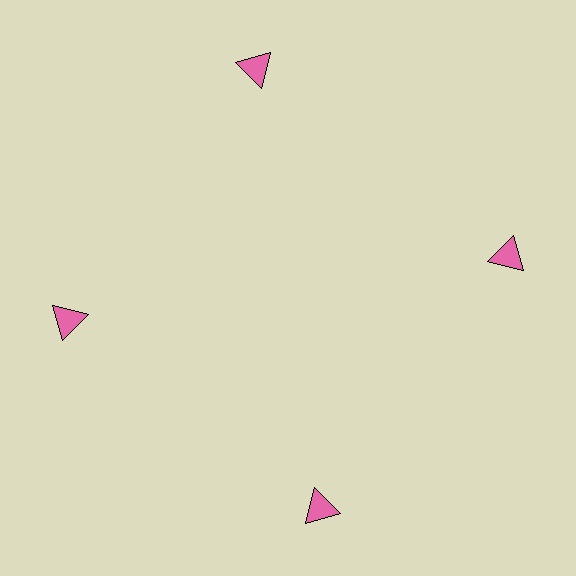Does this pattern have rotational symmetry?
Yes, this pattern has 4-fold rotational symmetry. It looks the same after rotating 90 degrees around the center.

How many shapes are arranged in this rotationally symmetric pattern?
There are 4 shapes, arranged in 4 groups of 1.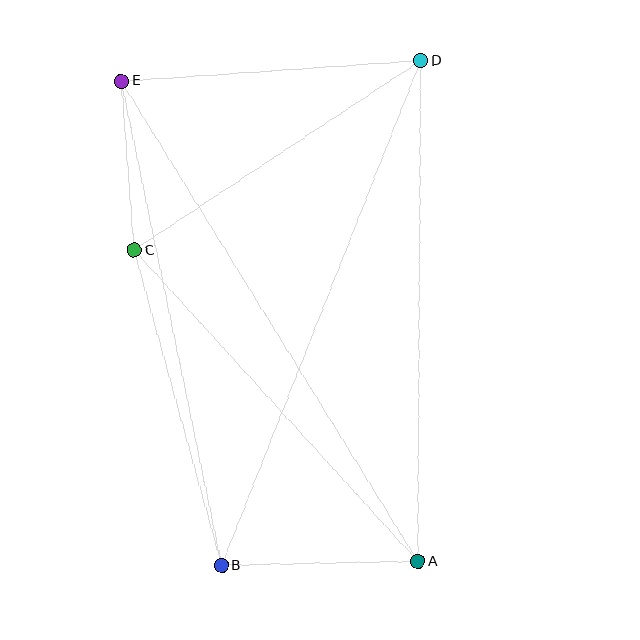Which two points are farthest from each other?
Points A and E are farthest from each other.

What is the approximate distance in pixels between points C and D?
The distance between C and D is approximately 344 pixels.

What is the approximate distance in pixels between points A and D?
The distance between A and D is approximately 500 pixels.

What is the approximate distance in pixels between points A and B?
The distance between A and B is approximately 197 pixels.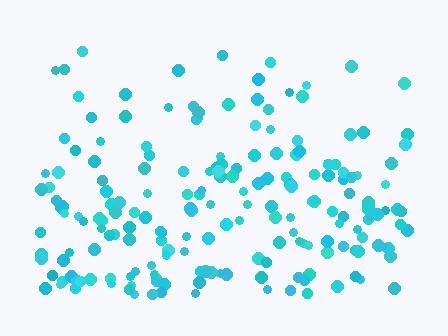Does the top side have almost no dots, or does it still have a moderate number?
Still a moderate number, just noticeably fewer than the bottom.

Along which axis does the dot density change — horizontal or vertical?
Vertical.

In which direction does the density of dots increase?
From top to bottom, with the bottom side densest.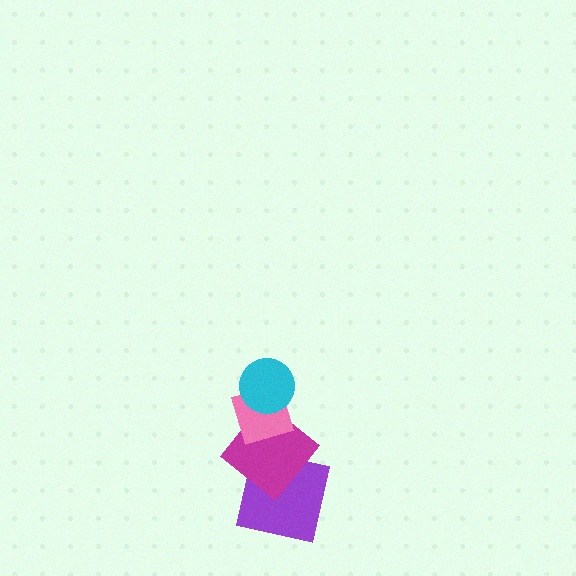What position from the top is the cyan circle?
The cyan circle is 1st from the top.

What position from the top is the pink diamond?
The pink diamond is 2nd from the top.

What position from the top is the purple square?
The purple square is 4th from the top.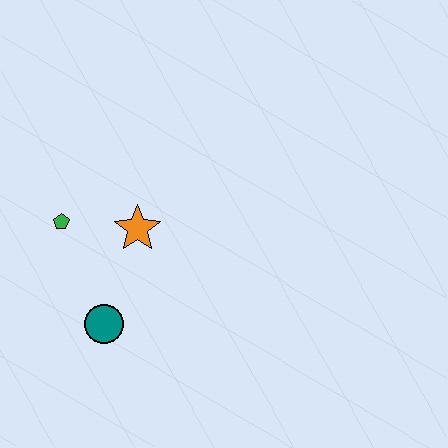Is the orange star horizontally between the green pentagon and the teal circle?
No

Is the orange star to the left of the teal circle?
No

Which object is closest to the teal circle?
The orange star is closest to the teal circle.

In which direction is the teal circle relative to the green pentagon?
The teal circle is below the green pentagon.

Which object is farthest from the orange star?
The teal circle is farthest from the orange star.